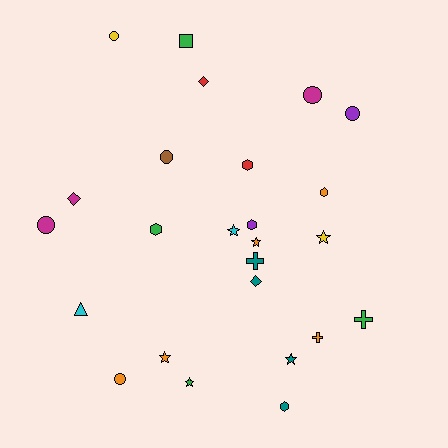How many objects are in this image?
There are 25 objects.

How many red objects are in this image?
There are 2 red objects.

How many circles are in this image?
There are 6 circles.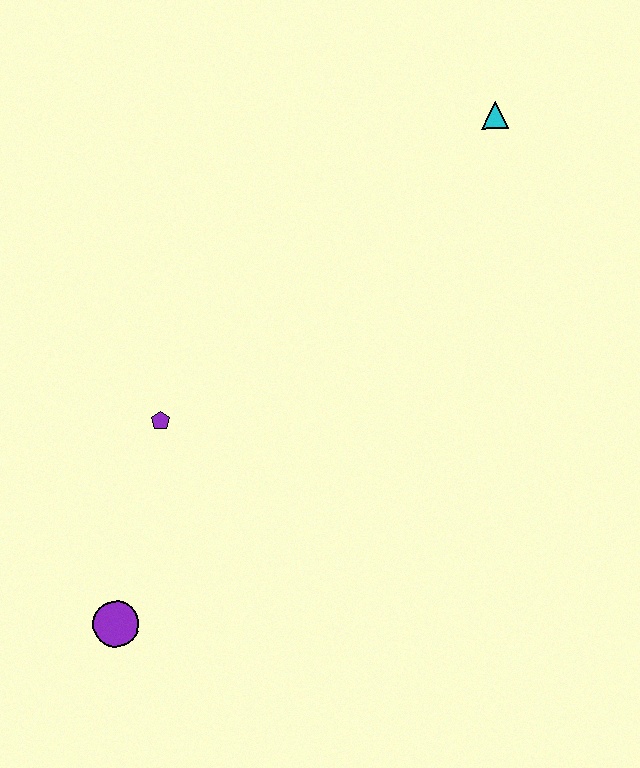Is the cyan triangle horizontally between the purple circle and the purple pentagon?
No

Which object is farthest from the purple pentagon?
The cyan triangle is farthest from the purple pentagon.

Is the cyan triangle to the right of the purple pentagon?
Yes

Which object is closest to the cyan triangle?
The purple pentagon is closest to the cyan triangle.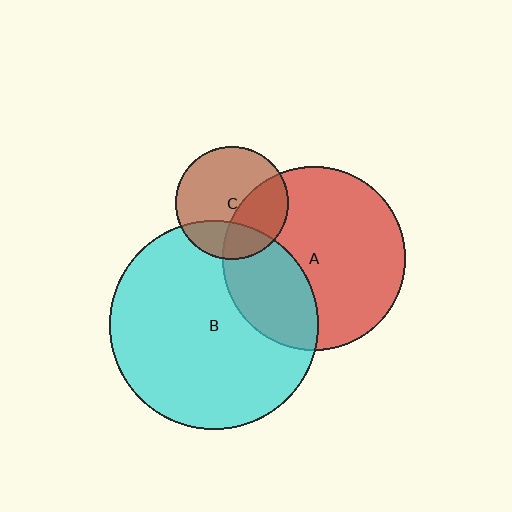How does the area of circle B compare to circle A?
Approximately 1.3 times.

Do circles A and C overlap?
Yes.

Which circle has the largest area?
Circle B (cyan).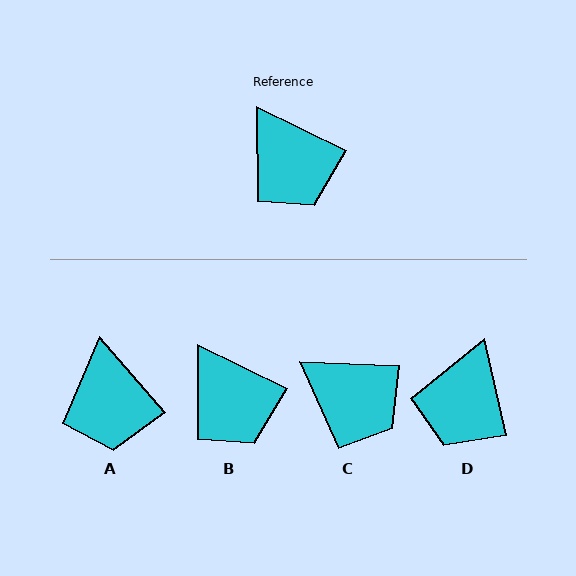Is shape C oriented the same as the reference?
No, it is off by about 24 degrees.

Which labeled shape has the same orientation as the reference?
B.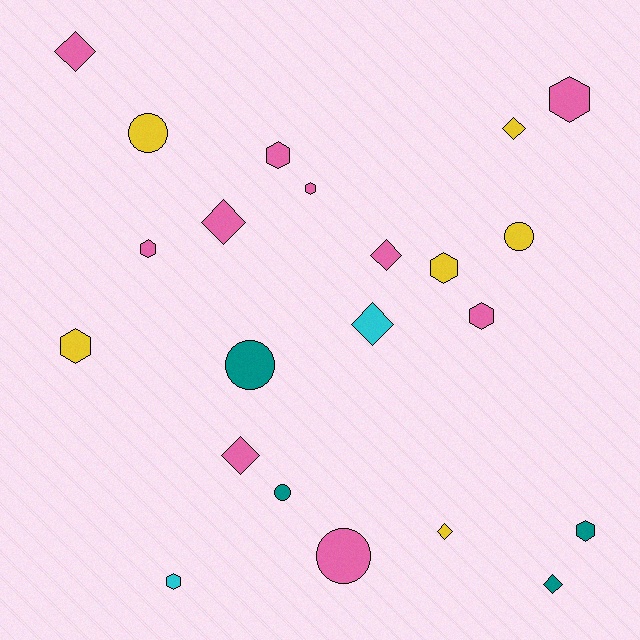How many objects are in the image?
There are 22 objects.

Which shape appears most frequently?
Hexagon, with 9 objects.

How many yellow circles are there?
There are 2 yellow circles.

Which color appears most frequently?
Pink, with 10 objects.